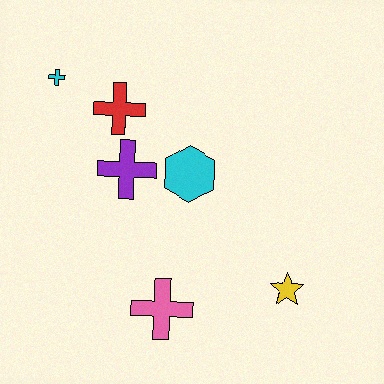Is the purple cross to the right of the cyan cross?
Yes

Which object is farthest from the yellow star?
The cyan cross is farthest from the yellow star.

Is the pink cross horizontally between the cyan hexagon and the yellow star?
No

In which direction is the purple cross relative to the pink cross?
The purple cross is above the pink cross.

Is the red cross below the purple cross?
No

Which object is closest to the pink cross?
The yellow star is closest to the pink cross.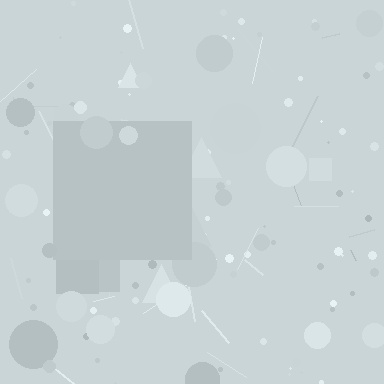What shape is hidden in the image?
A square is hidden in the image.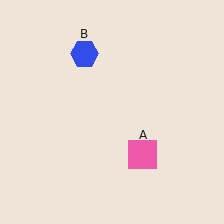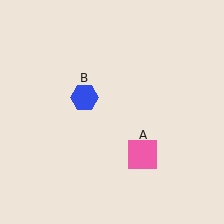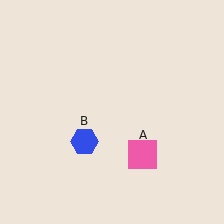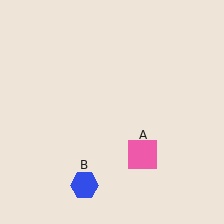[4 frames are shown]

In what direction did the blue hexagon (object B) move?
The blue hexagon (object B) moved down.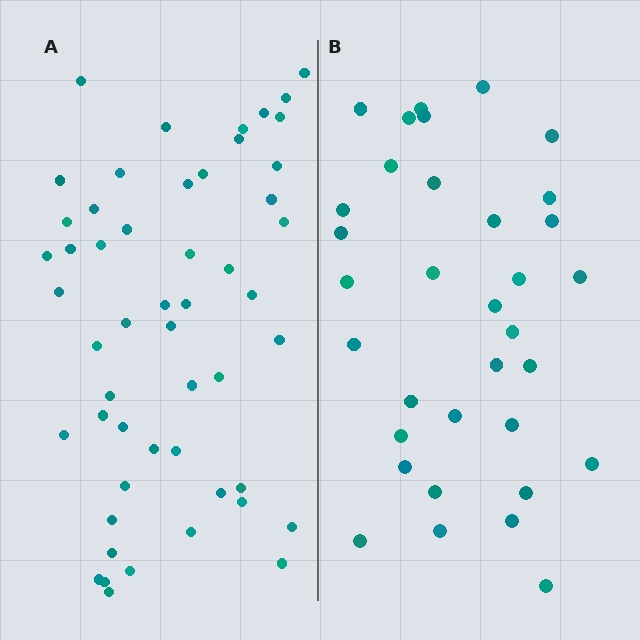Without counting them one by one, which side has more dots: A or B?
Region A (the left region) has more dots.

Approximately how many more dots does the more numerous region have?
Region A has approximately 20 more dots than region B.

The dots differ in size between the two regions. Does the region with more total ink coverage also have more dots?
No. Region B has more total ink coverage because its dots are larger, but region A actually contains more individual dots. Total area can be misleading — the number of items is what matters here.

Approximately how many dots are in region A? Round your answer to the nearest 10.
About 50 dots. (The exact count is 52, which rounds to 50.)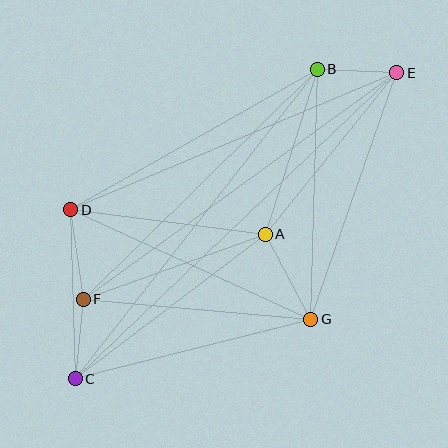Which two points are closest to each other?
Points C and F are closest to each other.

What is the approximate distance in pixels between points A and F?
The distance between A and F is approximately 194 pixels.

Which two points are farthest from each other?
Points C and E are farthest from each other.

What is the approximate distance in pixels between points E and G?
The distance between E and G is approximately 261 pixels.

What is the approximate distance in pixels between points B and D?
The distance between B and D is approximately 284 pixels.